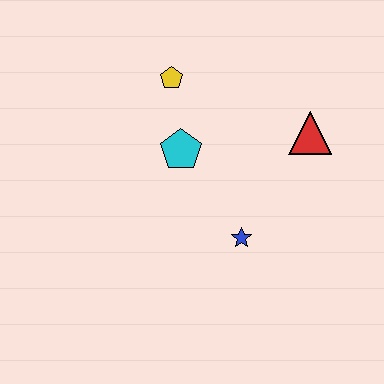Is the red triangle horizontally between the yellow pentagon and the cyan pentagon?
No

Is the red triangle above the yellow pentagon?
No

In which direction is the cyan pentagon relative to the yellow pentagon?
The cyan pentagon is below the yellow pentagon.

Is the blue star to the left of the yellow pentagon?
No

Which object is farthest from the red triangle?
The yellow pentagon is farthest from the red triangle.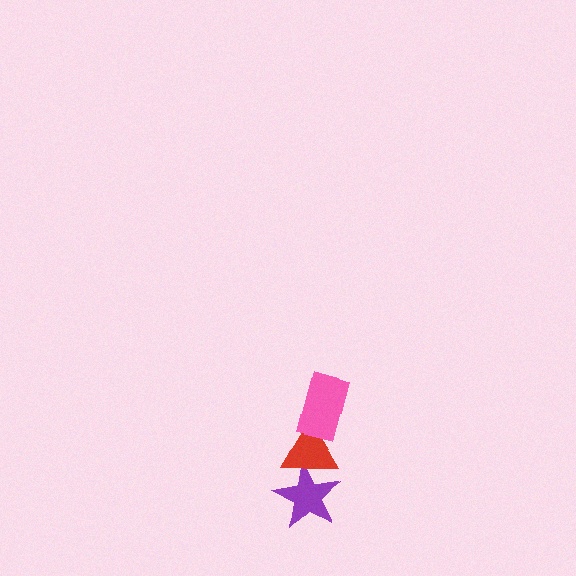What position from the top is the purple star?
The purple star is 3rd from the top.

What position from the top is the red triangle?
The red triangle is 2nd from the top.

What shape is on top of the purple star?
The red triangle is on top of the purple star.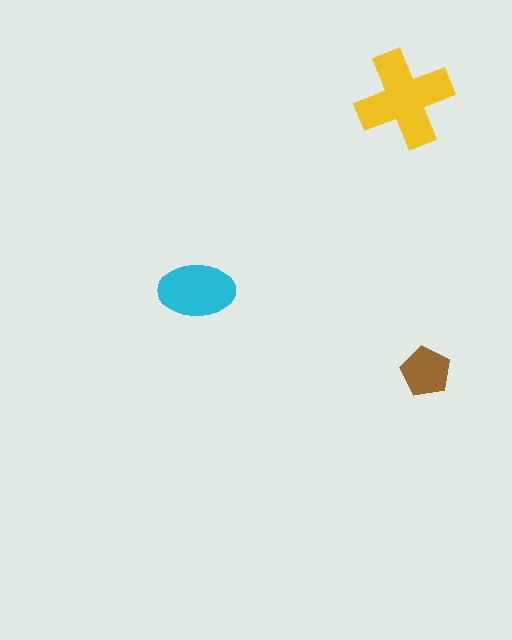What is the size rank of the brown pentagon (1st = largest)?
3rd.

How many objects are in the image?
There are 3 objects in the image.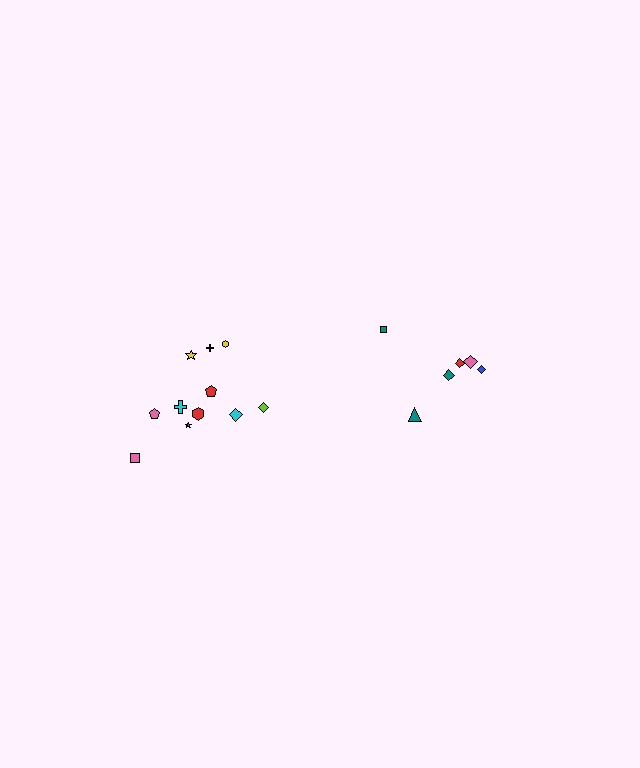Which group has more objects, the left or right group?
The left group.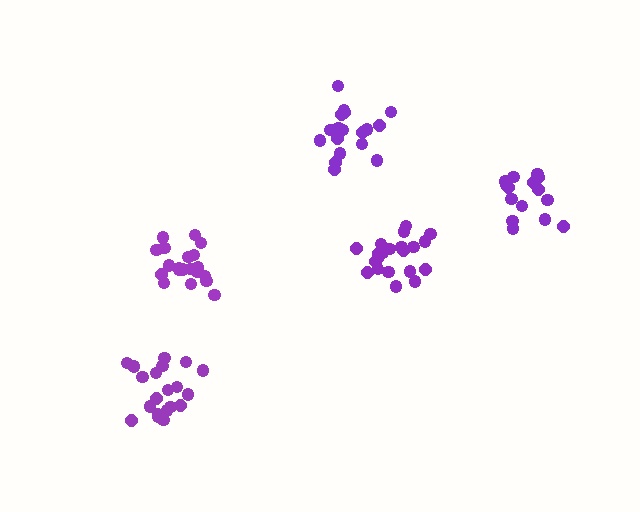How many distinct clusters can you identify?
There are 5 distinct clusters.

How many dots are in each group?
Group 1: 21 dots, Group 2: 21 dots, Group 3: 20 dots, Group 4: 18 dots, Group 5: 15 dots (95 total).